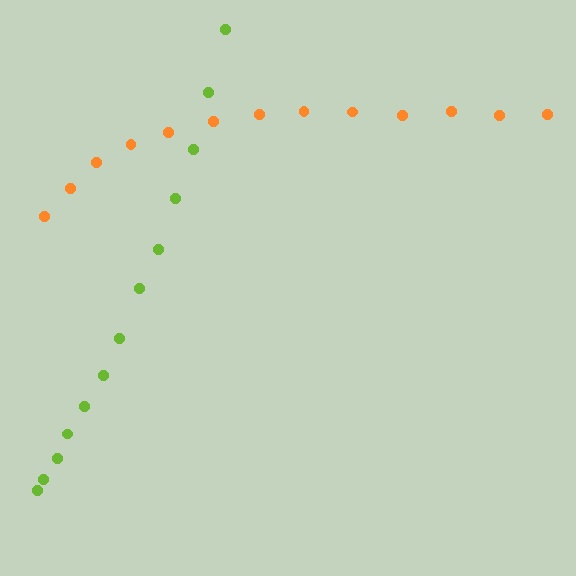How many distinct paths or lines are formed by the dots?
There are 2 distinct paths.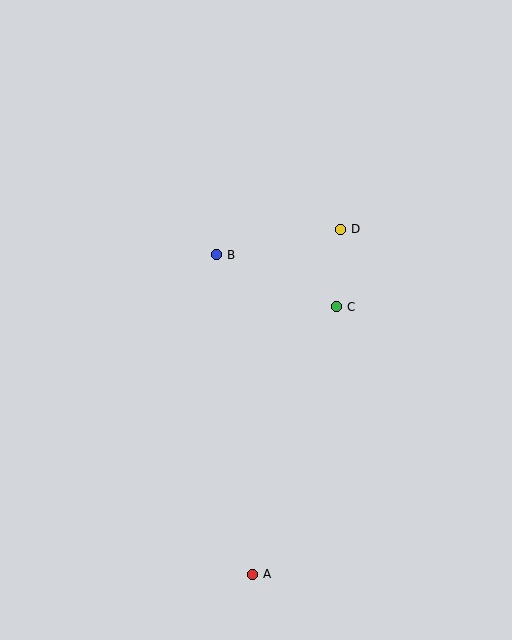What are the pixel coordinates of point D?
Point D is at (340, 229).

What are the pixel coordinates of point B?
Point B is at (216, 255).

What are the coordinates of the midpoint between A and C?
The midpoint between A and C is at (294, 440).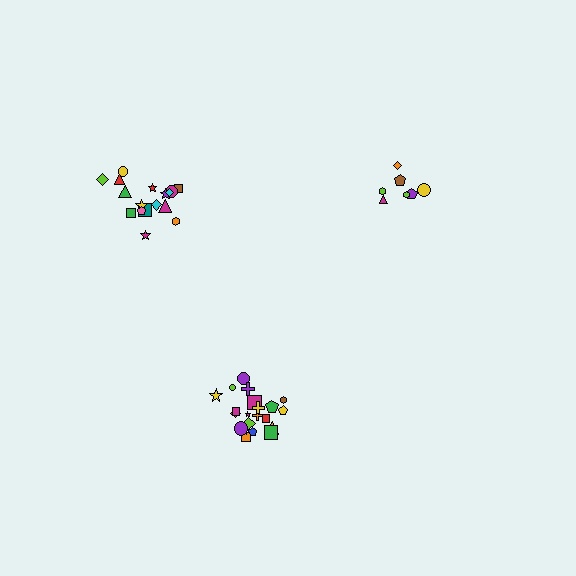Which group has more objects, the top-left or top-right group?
The top-left group.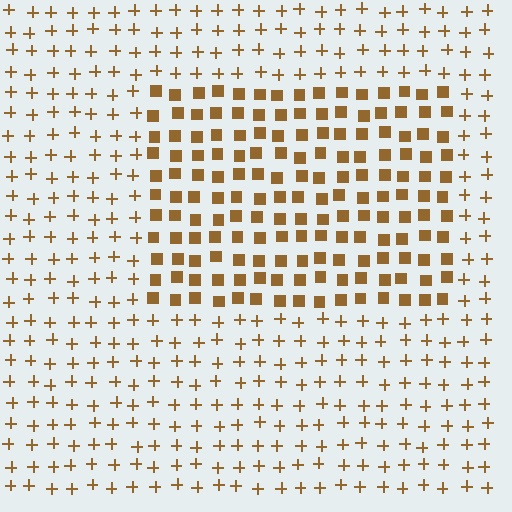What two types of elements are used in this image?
The image uses squares inside the rectangle region and plus signs outside it.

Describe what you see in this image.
The image is filled with small brown elements arranged in a uniform grid. A rectangle-shaped region contains squares, while the surrounding area contains plus signs. The boundary is defined purely by the change in element shape.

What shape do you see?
I see a rectangle.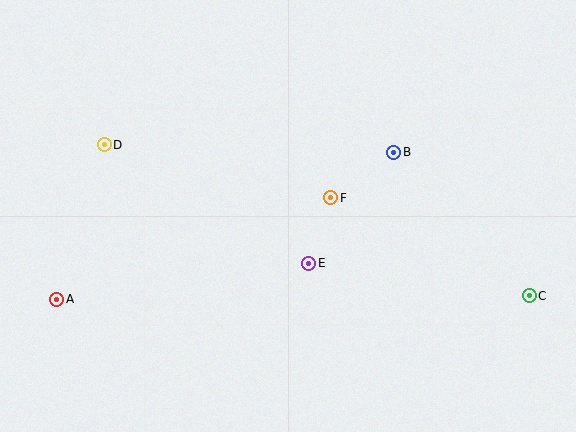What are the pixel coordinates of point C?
Point C is at (529, 296).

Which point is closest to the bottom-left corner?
Point A is closest to the bottom-left corner.